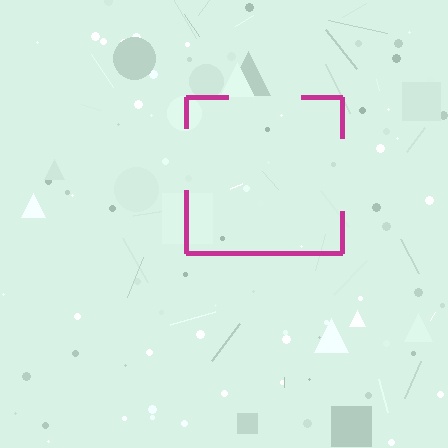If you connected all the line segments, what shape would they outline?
They would outline a square.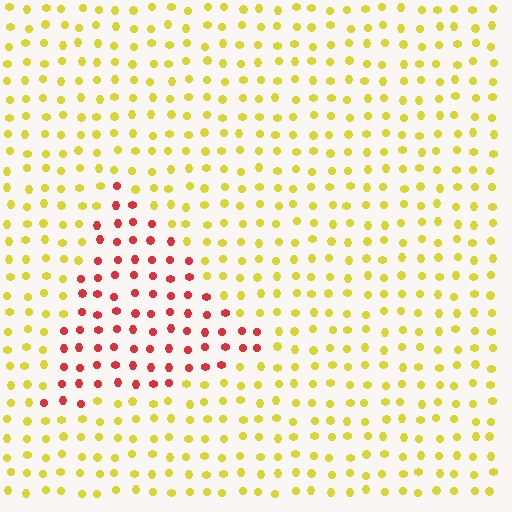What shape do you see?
I see a triangle.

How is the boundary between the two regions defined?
The boundary is defined purely by a slight shift in hue (about 64 degrees). Spacing, size, and orientation are identical on both sides.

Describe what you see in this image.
The image is filled with small yellow elements in a uniform arrangement. A triangle-shaped region is visible where the elements are tinted to a slightly different hue, forming a subtle color boundary.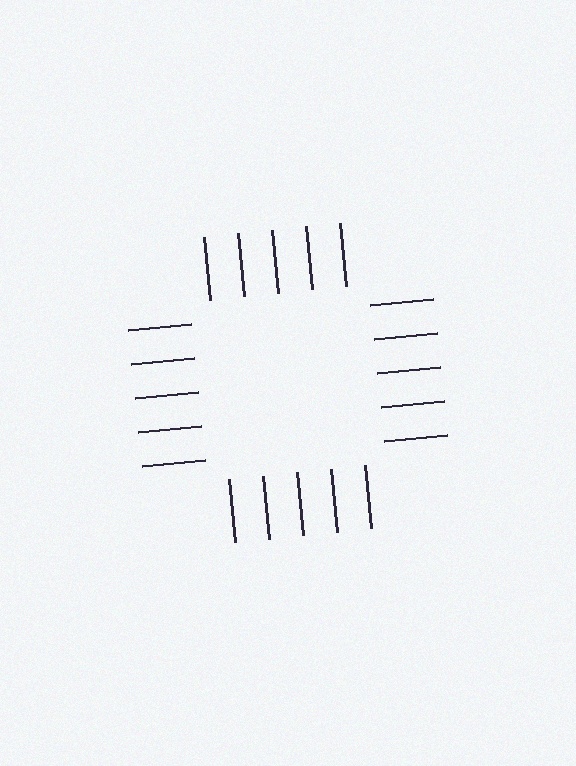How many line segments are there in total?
20 — 5 along each of the 4 edges.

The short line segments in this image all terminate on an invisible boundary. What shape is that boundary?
An illusory square — the line segments terminate on its edges but no continuous stroke is drawn.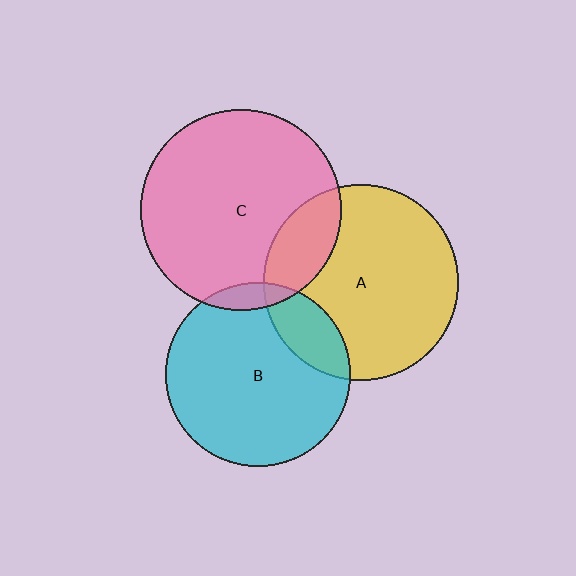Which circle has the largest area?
Circle C (pink).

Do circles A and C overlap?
Yes.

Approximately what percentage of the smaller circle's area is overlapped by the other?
Approximately 20%.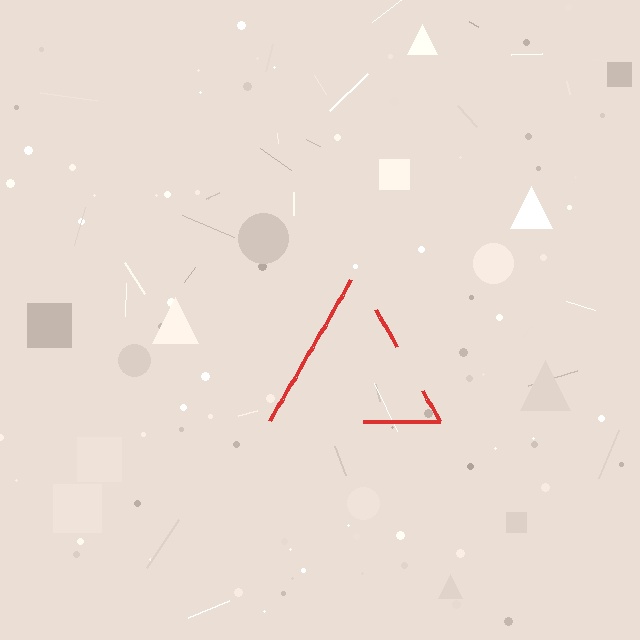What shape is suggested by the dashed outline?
The dashed outline suggests a triangle.